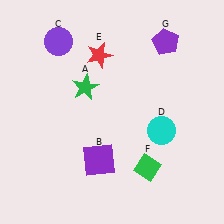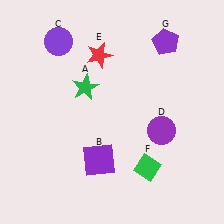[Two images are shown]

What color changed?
The circle (D) changed from cyan in Image 1 to purple in Image 2.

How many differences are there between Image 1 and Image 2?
There is 1 difference between the two images.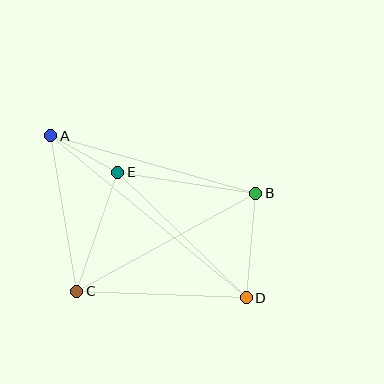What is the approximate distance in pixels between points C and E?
The distance between C and E is approximately 126 pixels.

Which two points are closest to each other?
Points A and E are closest to each other.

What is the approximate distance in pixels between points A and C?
The distance between A and C is approximately 157 pixels.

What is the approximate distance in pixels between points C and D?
The distance between C and D is approximately 170 pixels.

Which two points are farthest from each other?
Points A and D are farthest from each other.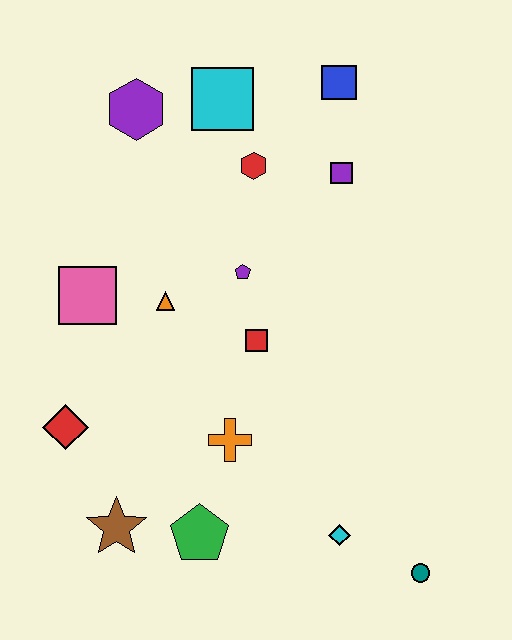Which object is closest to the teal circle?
The cyan diamond is closest to the teal circle.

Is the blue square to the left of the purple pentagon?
No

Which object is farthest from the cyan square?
The teal circle is farthest from the cyan square.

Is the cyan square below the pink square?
No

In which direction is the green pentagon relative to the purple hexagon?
The green pentagon is below the purple hexagon.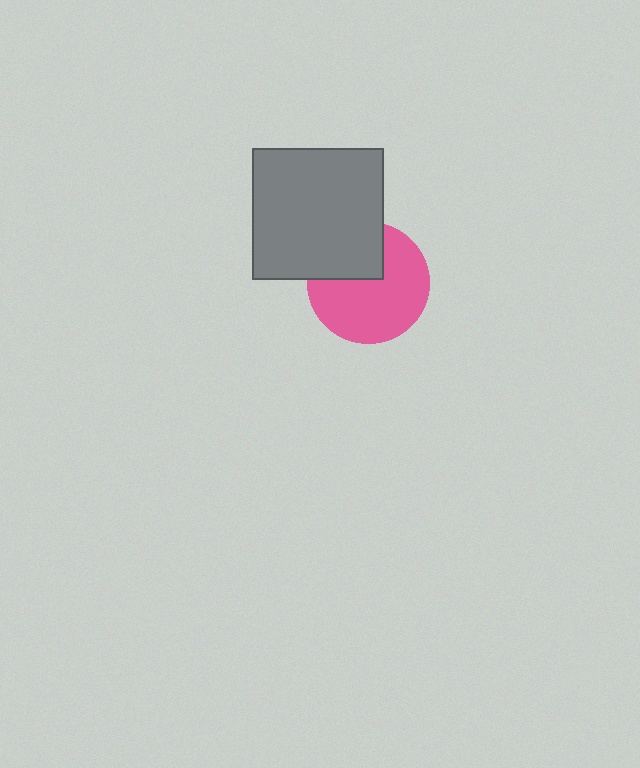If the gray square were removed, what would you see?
You would see the complete pink circle.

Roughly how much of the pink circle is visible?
Most of it is visible (roughly 70%).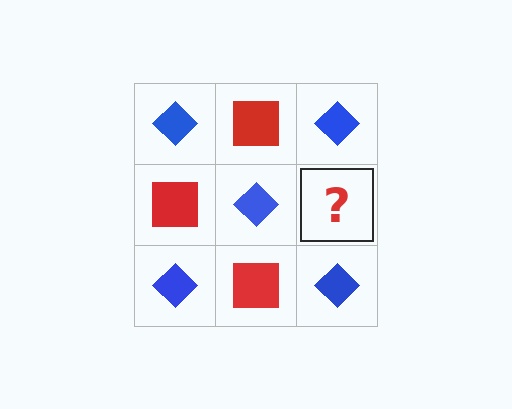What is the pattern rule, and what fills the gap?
The rule is that it alternates blue diamond and red square in a checkerboard pattern. The gap should be filled with a red square.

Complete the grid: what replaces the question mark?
The question mark should be replaced with a red square.